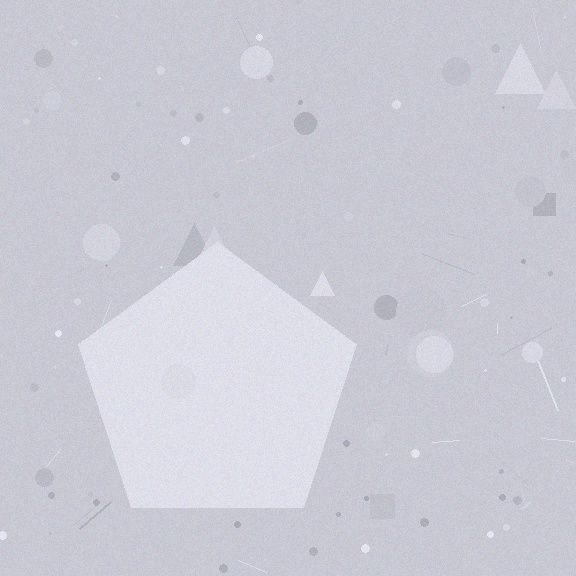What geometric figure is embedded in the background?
A pentagon is embedded in the background.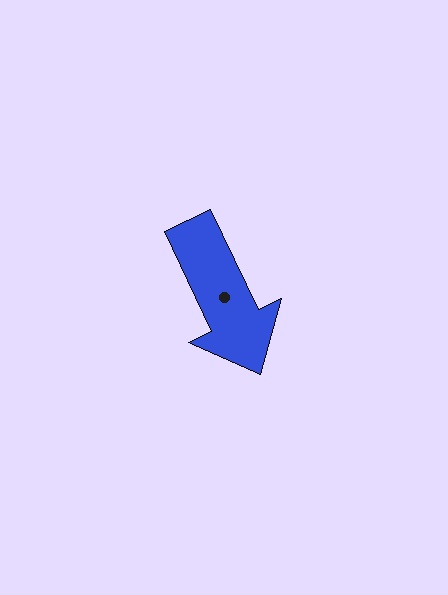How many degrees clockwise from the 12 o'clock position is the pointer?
Approximately 155 degrees.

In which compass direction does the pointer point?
Southeast.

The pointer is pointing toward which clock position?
Roughly 5 o'clock.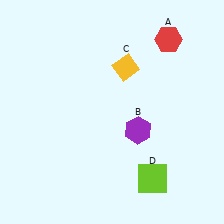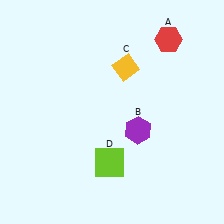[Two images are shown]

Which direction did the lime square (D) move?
The lime square (D) moved left.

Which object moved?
The lime square (D) moved left.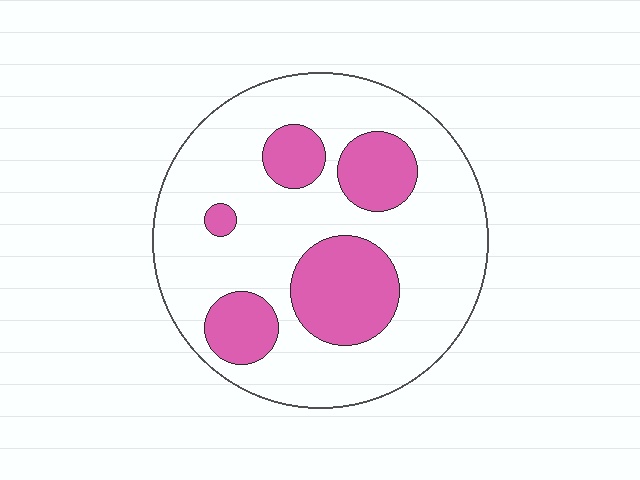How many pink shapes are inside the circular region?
5.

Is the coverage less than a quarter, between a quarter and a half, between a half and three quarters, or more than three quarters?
Between a quarter and a half.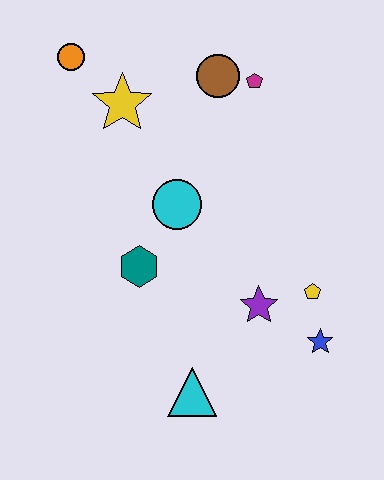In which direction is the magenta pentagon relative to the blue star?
The magenta pentagon is above the blue star.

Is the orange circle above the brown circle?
Yes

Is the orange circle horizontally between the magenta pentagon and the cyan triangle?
No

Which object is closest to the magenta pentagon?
The brown circle is closest to the magenta pentagon.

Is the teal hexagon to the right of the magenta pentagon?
No